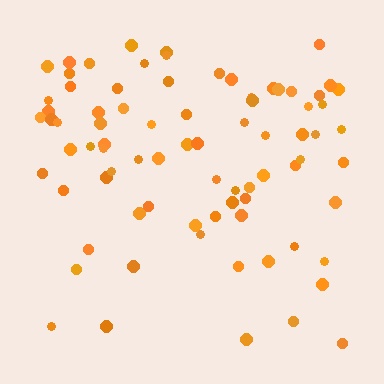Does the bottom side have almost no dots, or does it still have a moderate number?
Still a moderate number, just noticeably fewer than the top.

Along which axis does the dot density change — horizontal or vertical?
Vertical.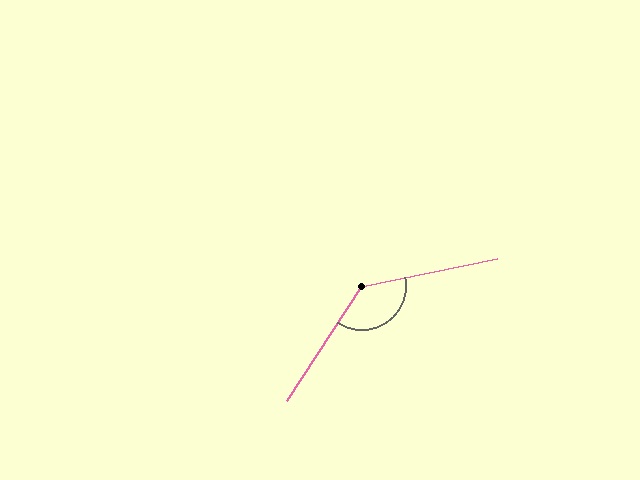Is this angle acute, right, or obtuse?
It is obtuse.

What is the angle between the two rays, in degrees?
Approximately 134 degrees.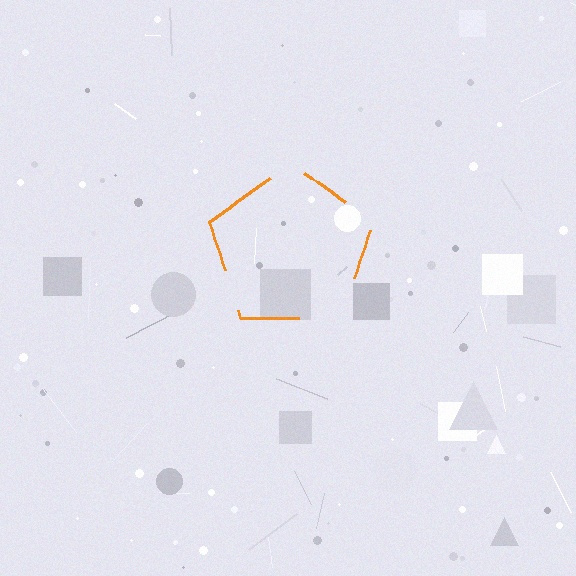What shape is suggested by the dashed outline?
The dashed outline suggests a pentagon.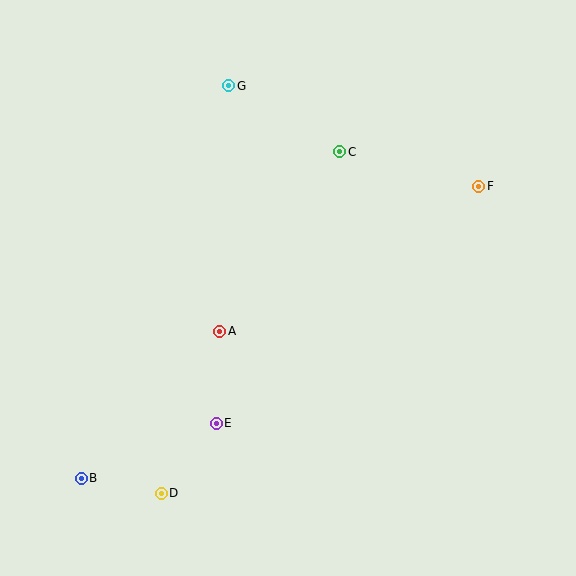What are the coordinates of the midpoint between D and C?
The midpoint between D and C is at (250, 323).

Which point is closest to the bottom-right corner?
Point E is closest to the bottom-right corner.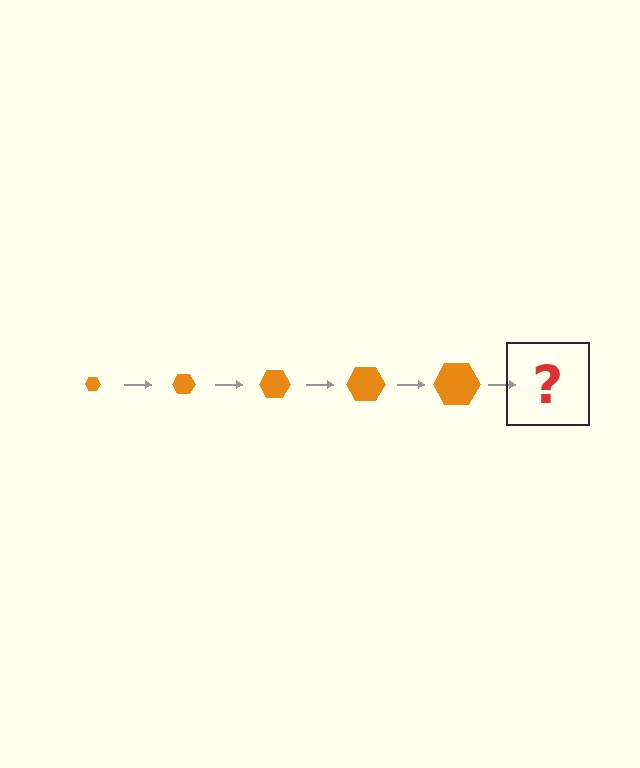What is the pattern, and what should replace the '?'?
The pattern is that the hexagon gets progressively larger each step. The '?' should be an orange hexagon, larger than the previous one.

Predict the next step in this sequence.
The next step is an orange hexagon, larger than the previous one.